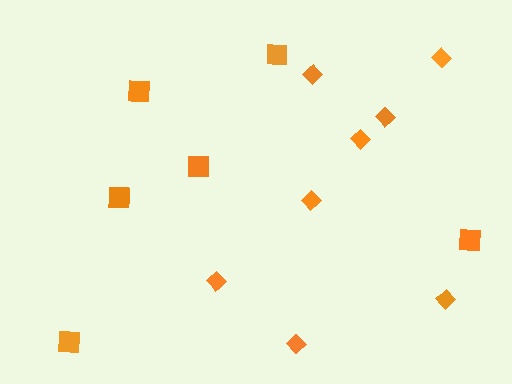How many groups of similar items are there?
There are 2 groups: one group of diamonds (8) and one group of squares (6).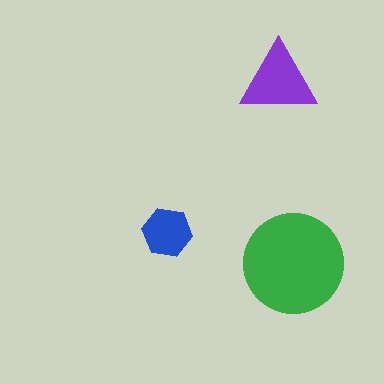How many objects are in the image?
There are 3 objects in the image.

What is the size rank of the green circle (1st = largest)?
1st.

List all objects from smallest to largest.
The blue hexagon, the purple triangle, the green circle.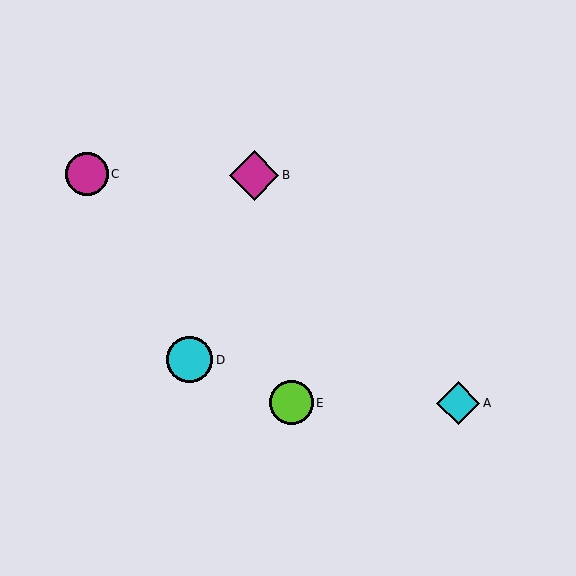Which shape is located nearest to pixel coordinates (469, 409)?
The cyan diamond (labeled A) at (458, 403) is nearest to that location.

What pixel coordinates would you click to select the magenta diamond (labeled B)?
Click at (254, 175) to select the magenta diamond B.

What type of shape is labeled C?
Shape C is a magenta circle.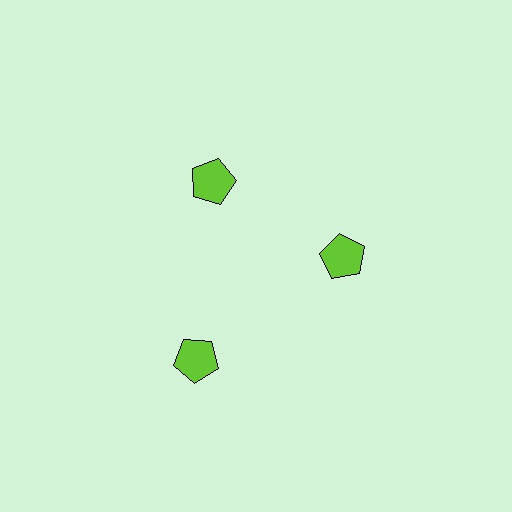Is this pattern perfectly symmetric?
No. The 3 lime pentagons are arranged in a ring, but one element near the 7 o'clock position is pushed outward from the center, breaking the 3-fold rotational symmetry.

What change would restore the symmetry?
The symmetry would be restored by moving it inward, back onto the ring so that all 3 pentagons sit at equal angles and equal distance from the center.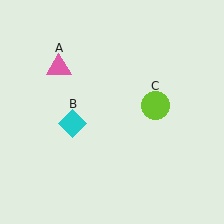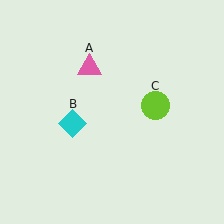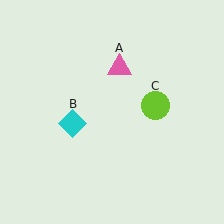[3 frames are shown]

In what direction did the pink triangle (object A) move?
The pink triangle (object A) moved right.